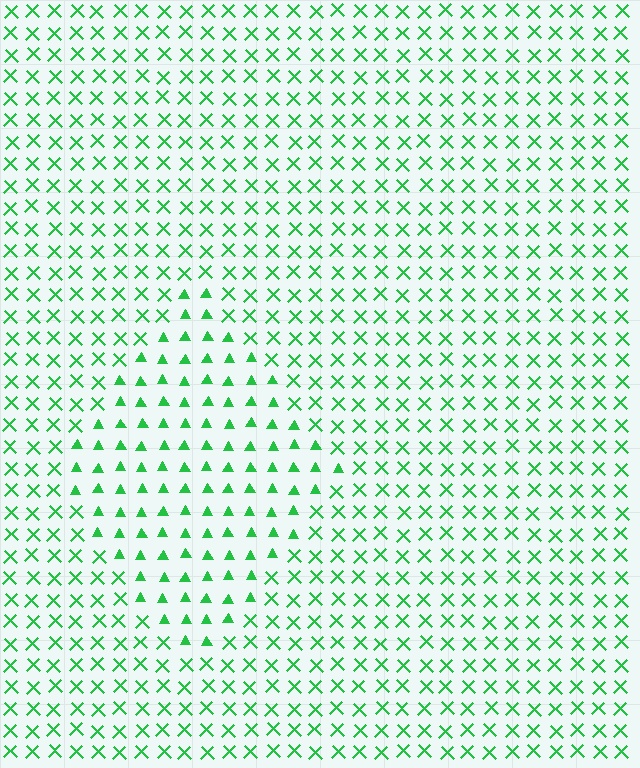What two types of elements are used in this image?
The image uses triangles inside the diamond region and X marks outside it.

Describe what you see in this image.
The image is filled with small green elements arranged in a uniform grid. A diamond-shaped region contains triangles, while the surrounding area contains X marks. The boundary is defined purely by the change in element shape.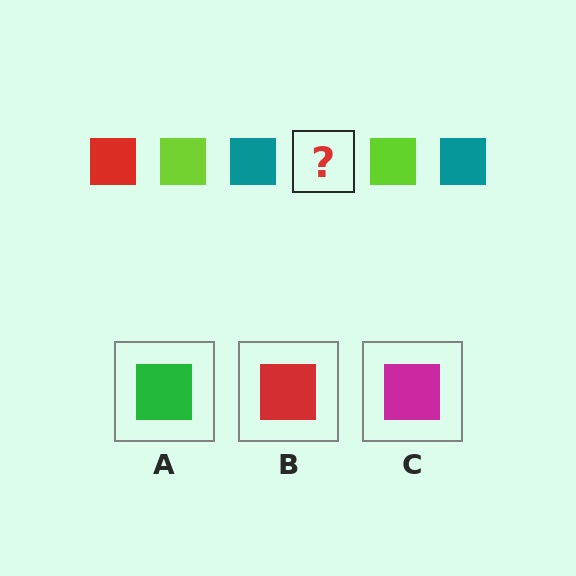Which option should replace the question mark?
Option B.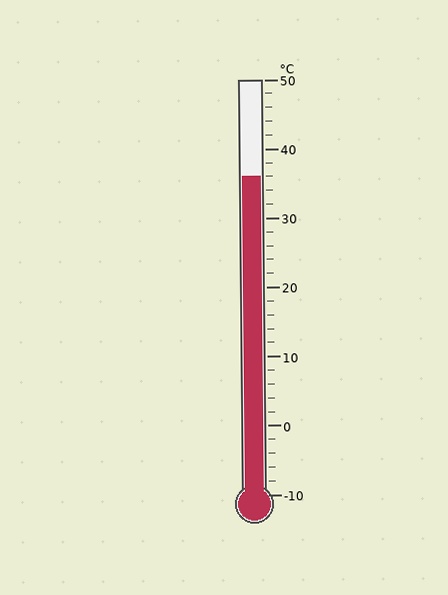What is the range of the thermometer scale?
The thermometer scale ranges from -10°C to 50°C.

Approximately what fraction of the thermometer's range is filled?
The thermometer is filled to approximately 75% of its range.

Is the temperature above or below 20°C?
The temperature is above 20°C.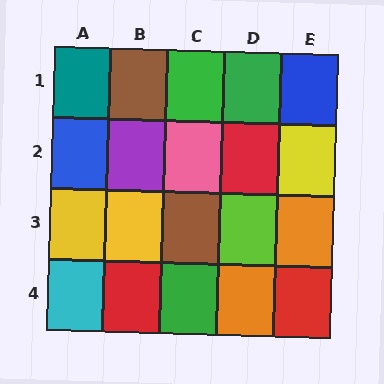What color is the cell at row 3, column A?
Yellow.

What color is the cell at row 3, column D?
Lime.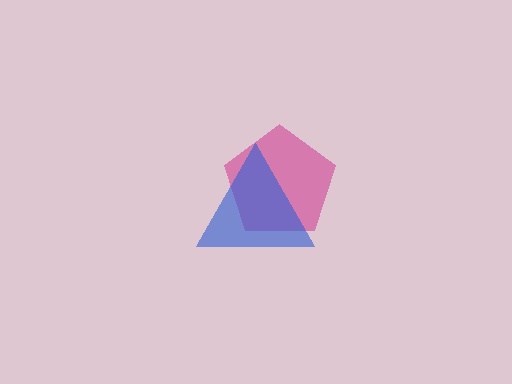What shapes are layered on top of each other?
The layered shapes are: a magenta pentagon, a blue triangle.